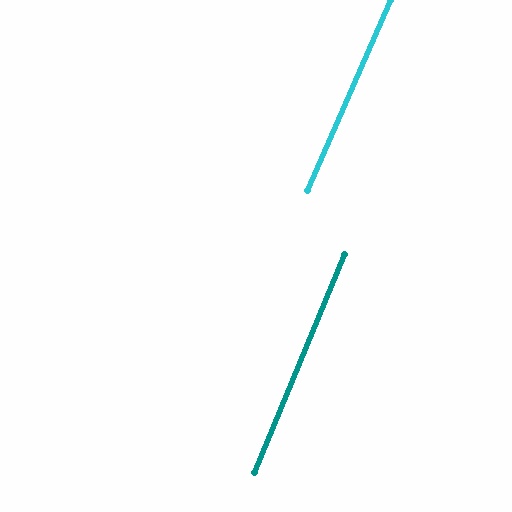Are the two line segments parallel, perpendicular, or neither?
Parallel — their directions differ by only 1.0°.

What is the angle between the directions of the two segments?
Approximately 1 degree.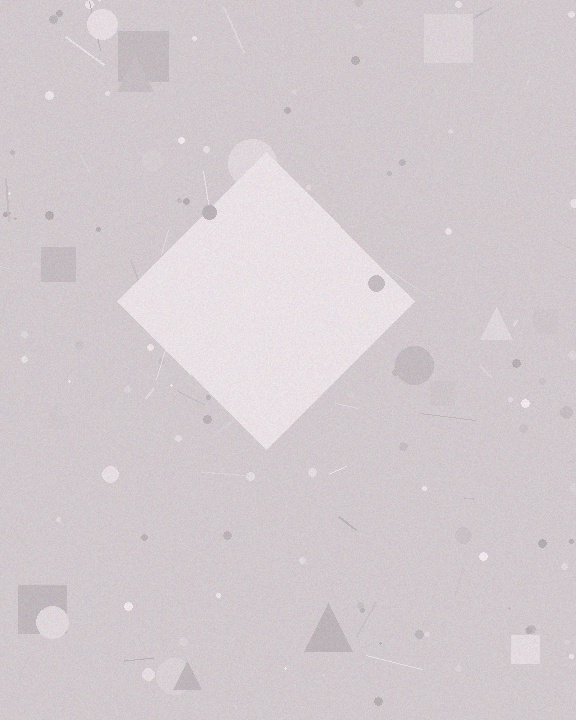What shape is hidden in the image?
A diamond is hidden in the image.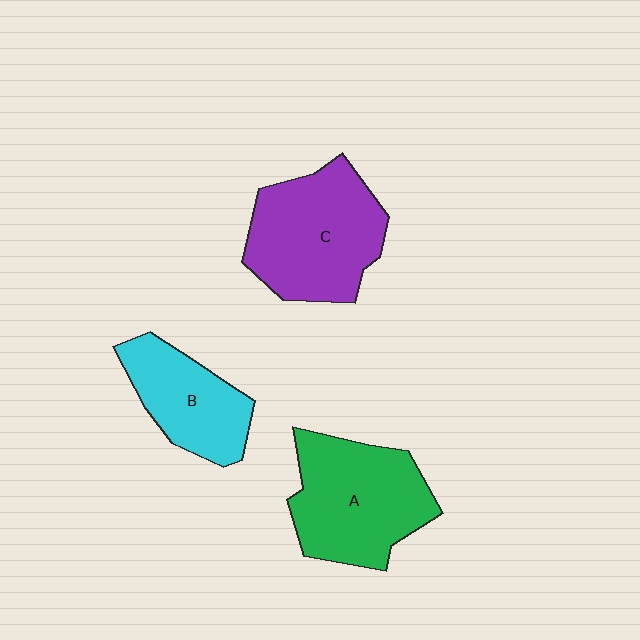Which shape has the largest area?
Shape C (purple).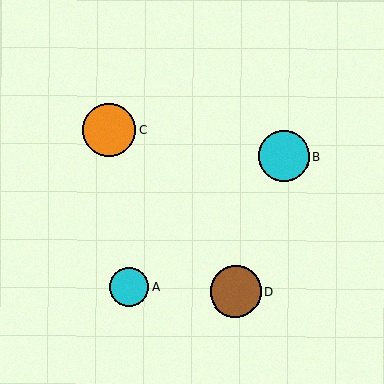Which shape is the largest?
The orange circle (labeled C) is the largest.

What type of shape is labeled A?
Shape A is a cyan circle.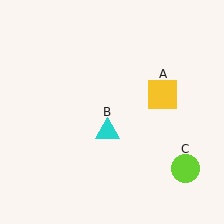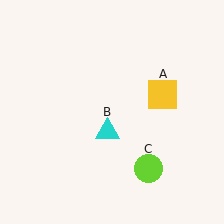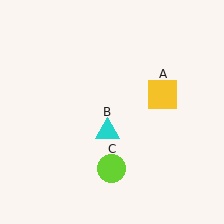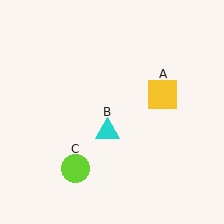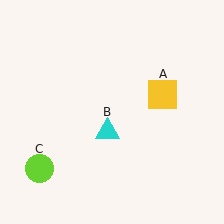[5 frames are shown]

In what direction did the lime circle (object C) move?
The lime circle (object C) moved left.